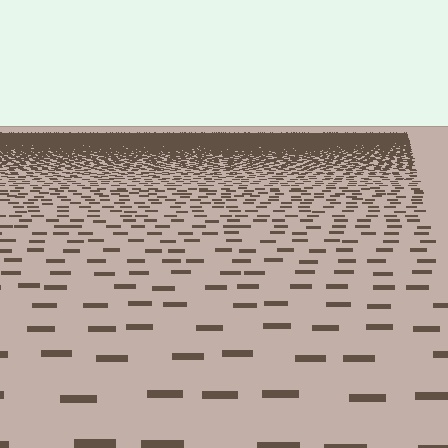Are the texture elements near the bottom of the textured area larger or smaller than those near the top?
Larger. Near the bottom, elements are closer to the viewer and appear at a bigger on-screen size.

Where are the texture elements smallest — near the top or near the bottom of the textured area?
Near the top.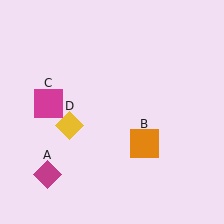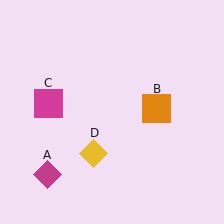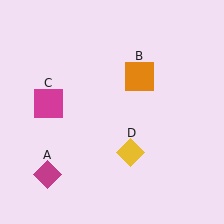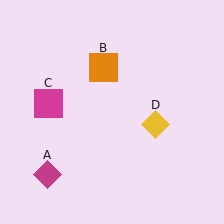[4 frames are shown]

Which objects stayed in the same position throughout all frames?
Magenta diamond (object A) and magenta square (object C) remained stationary.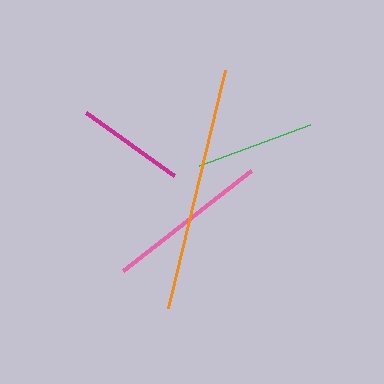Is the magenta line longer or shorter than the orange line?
The orange line is longer than the magenta line.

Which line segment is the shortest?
The magenta line is the shortest at approximately 108 pixels.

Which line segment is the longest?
The orange line is the longest at approximately 244 pixels.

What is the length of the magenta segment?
The magenta segment is approximately 108 pixels long.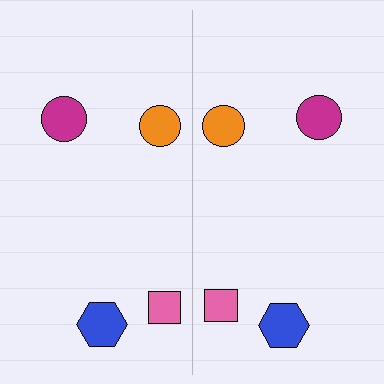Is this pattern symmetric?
Yes, this pattern has bilateral (reflection) symmetry.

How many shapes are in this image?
There are 8 shapes in this image.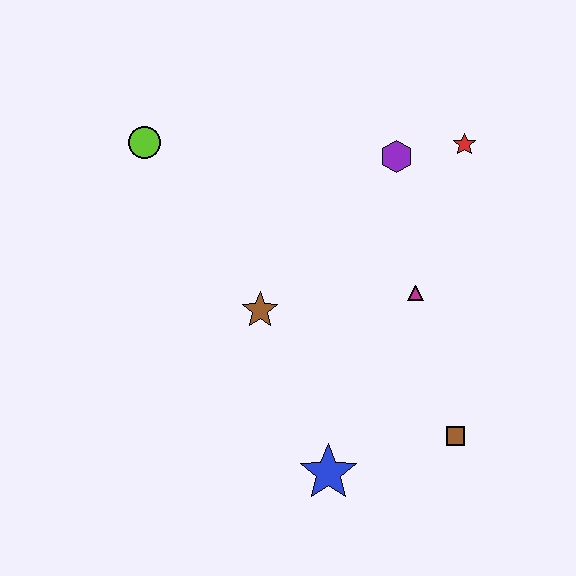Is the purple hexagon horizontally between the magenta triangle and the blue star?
Yes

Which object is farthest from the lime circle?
The brown square is farthest from the lime circle.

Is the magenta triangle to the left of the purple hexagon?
No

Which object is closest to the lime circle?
The brown star is closest to the lime circle.